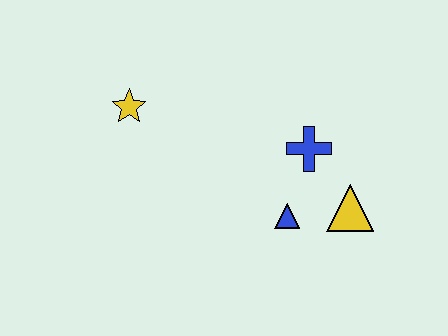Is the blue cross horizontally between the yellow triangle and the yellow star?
Yes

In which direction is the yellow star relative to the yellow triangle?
The yellow star is to the left of the yellow triangle.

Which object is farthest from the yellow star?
The yellow triangle is farthest from the yellow star.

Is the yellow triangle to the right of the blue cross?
Yes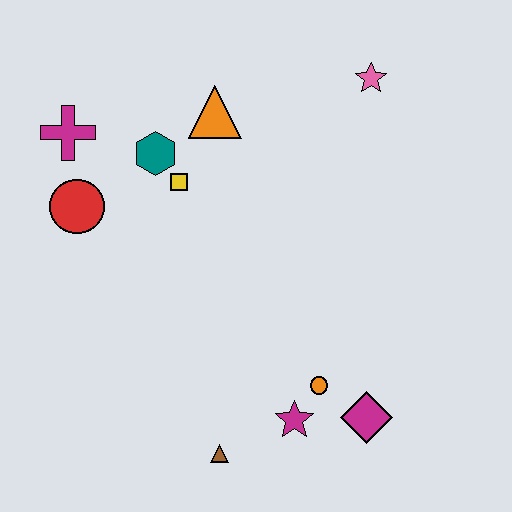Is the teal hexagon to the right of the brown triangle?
No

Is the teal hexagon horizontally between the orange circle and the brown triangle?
No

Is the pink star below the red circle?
No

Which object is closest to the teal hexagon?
The yellow square is closest to the teal hexagon.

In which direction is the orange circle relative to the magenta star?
The orange circle is above the magenta star.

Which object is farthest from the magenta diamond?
The magenta cross is farthest from the magenta diamond.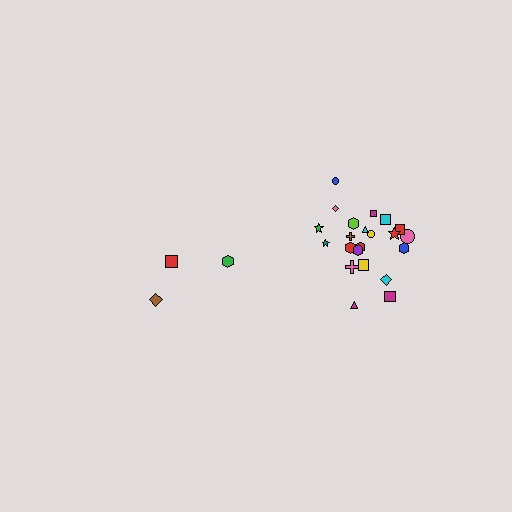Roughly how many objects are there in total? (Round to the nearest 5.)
Roughly 25 objects in total.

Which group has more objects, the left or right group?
The right group.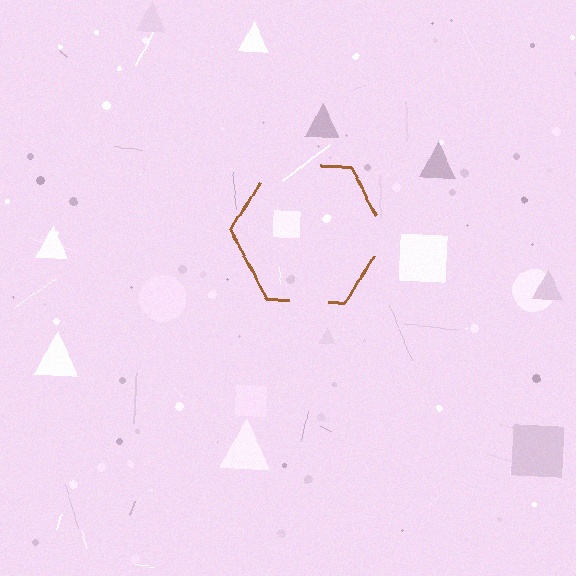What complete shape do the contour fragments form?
The contour fragments form a hexagon.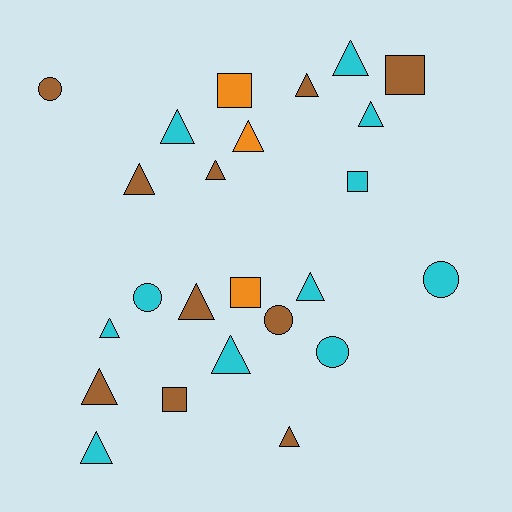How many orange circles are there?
There are no orange circles.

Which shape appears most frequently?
Triangle, with 14 objects.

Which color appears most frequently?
Cyan, with 11 objects.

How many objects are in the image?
There are 24 objects.